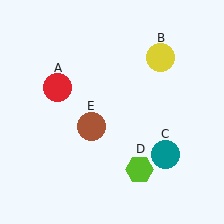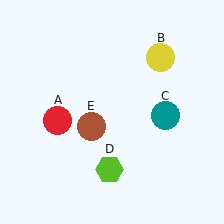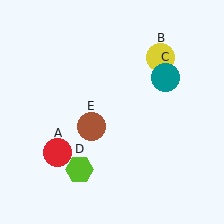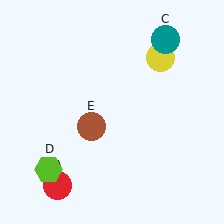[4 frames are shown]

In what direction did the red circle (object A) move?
The red circle (object A) moved down.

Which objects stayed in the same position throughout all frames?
Yellow circle (object B) and brown circle (object E) remained stationary.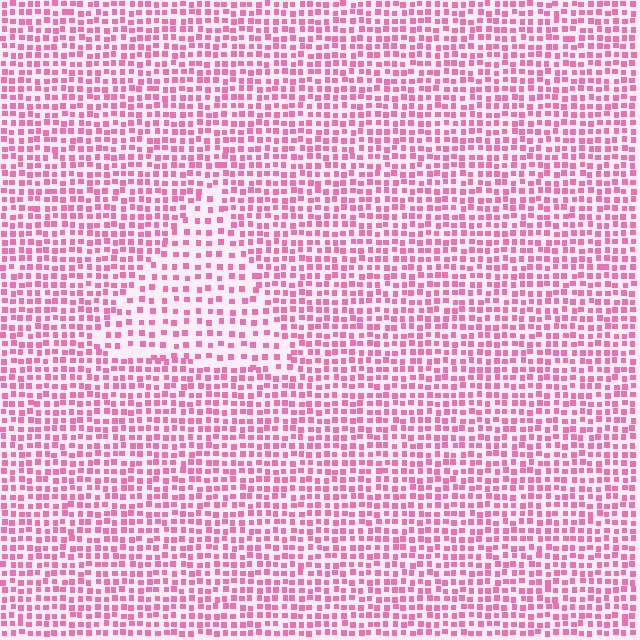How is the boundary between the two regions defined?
The boundary is defined by a change in element density (approximately 1.8x ratio). All elements are the same color, size, and shape.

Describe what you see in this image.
The image contains small pink elements arranged at two different densities. A triangle-shaped region is visible where the elements are less densely packed than the surrounding area.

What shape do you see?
I see a triangle.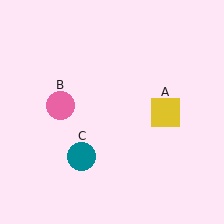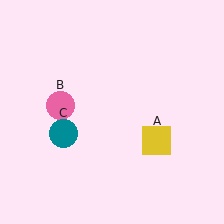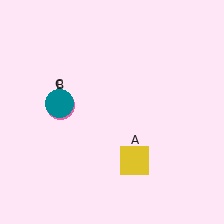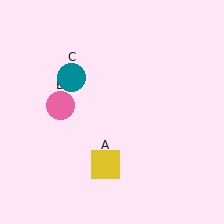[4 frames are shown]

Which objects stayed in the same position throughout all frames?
Pink circle (object B) remained stationary.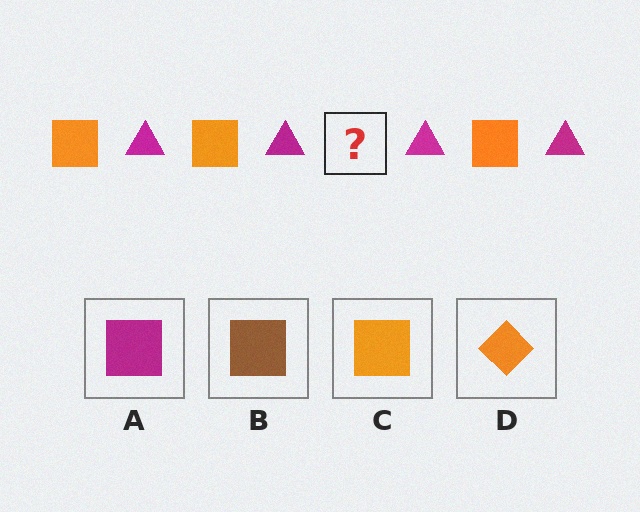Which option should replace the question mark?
Option C.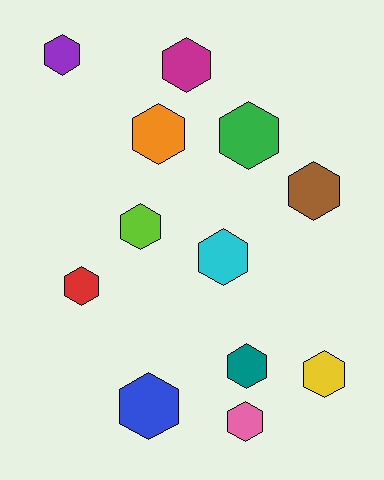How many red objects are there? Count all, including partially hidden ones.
There is 1 red object.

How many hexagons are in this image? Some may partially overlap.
There are 12 hexagons.